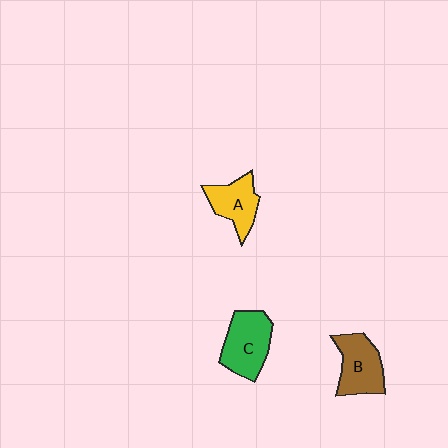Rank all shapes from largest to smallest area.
From largest to smallest: C (green), B (brown), A (yellow).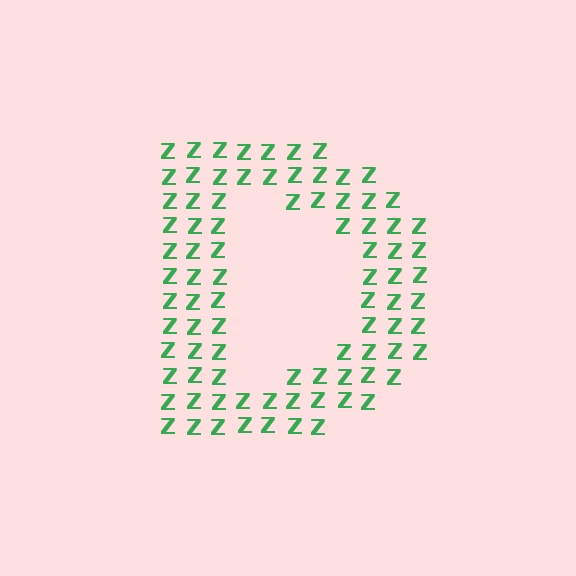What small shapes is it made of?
It is made of small letter Z's.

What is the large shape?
The large shape is the letter D.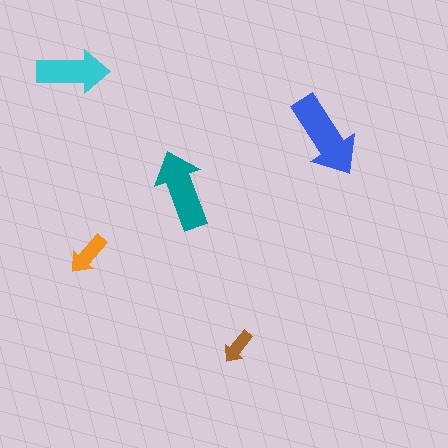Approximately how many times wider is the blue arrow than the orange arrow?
About 2 times wider.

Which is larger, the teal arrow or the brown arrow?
The teal one.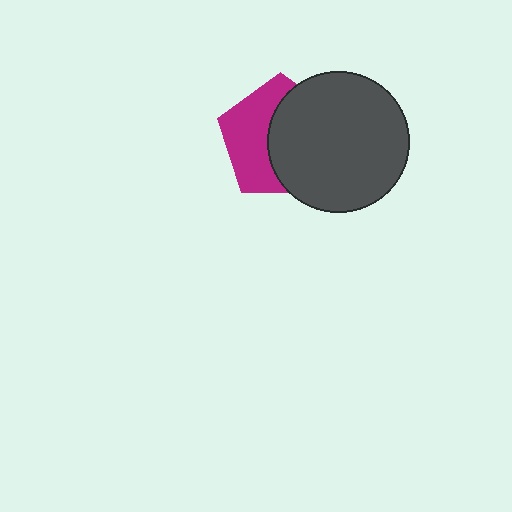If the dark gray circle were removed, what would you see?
You would see the complete magenta pentagon.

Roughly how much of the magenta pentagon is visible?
About half of it is visible (roughly 45%).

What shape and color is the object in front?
The object in front is a dark gray circle.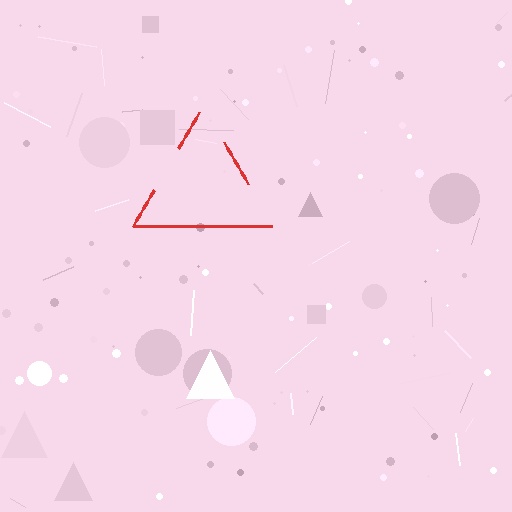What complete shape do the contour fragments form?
The contour fragments form a triangle.